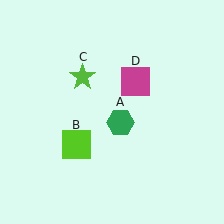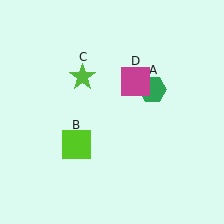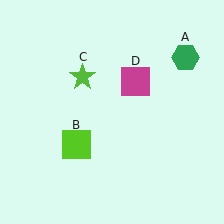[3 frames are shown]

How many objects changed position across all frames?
1 object changed position: green hexagon (object A).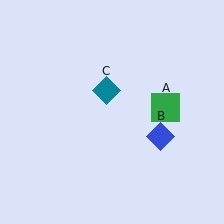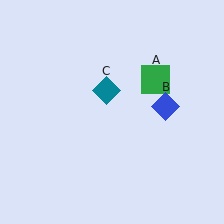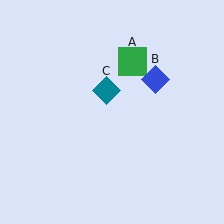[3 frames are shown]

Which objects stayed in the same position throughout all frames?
Teal diamond (object C) remained stationary.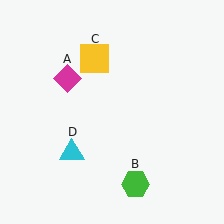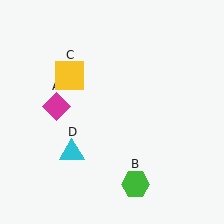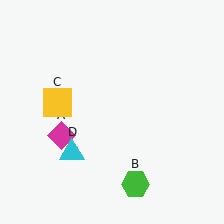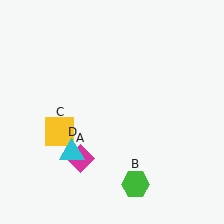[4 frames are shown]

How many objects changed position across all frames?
2 objects changed position: magenta diamond (object A), yellow square (object C).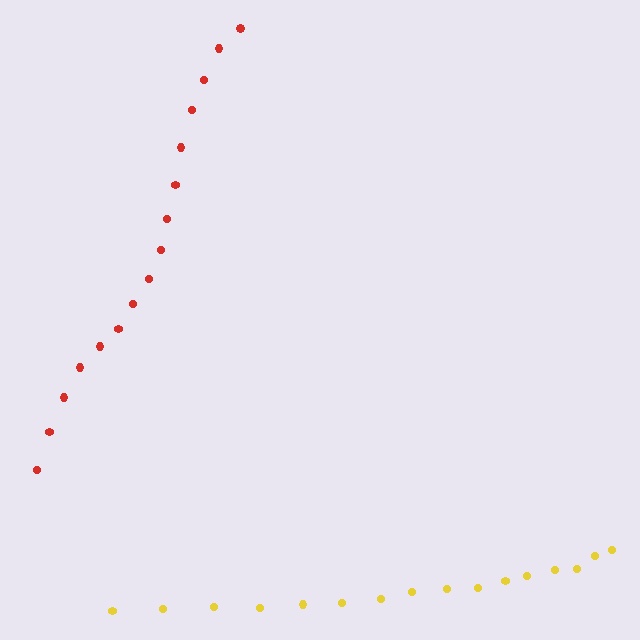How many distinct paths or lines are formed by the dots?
There are 2 distinct paths.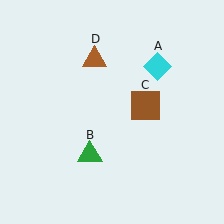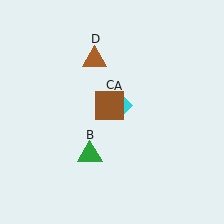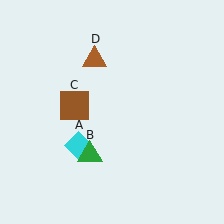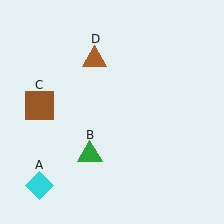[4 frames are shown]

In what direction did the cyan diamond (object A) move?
The cyan diamond (object A) moved down and to the left.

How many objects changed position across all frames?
2 objects changed position: cyan diamond (object A), brown square (object C).